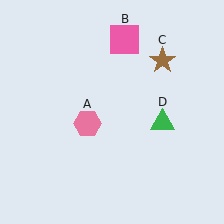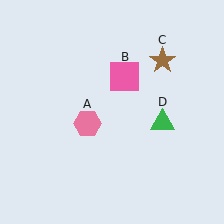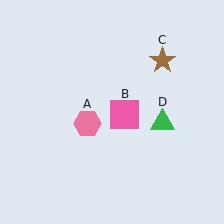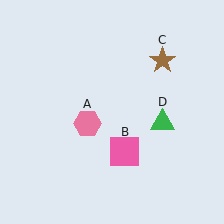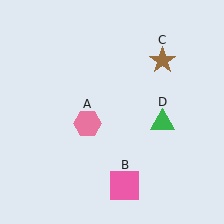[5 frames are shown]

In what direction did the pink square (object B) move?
The pink square (object B) moved down.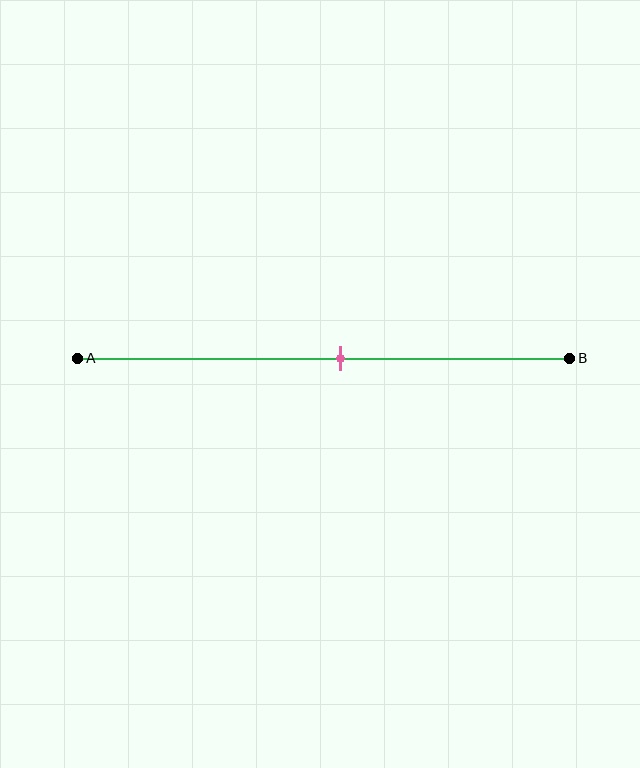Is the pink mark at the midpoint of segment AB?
No, the mark is at about 55% from A, not at the 50% midpoint.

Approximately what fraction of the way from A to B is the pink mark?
The pink mark is approximately 55% of the way from A to B.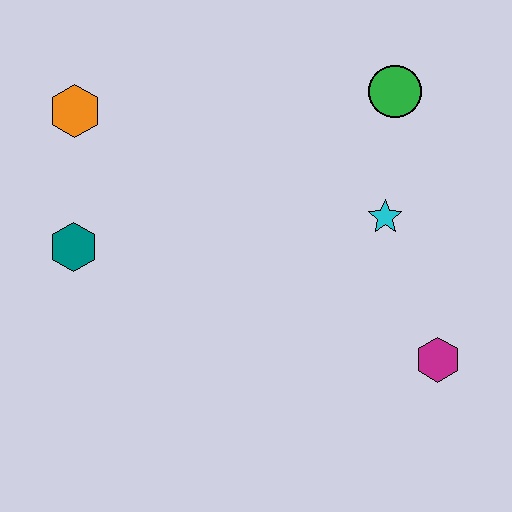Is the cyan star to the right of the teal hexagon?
Yes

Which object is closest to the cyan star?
The green circle is closest to the cyan star.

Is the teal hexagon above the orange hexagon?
No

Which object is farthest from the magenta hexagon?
The orange hexagon is farthest from the magenta hexagon.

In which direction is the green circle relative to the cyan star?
The green circle is above the cyan star.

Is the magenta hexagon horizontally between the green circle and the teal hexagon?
No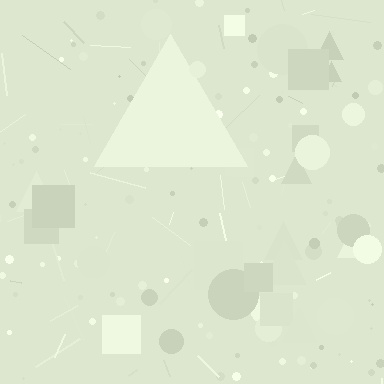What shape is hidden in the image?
A triangle is hidden in the image.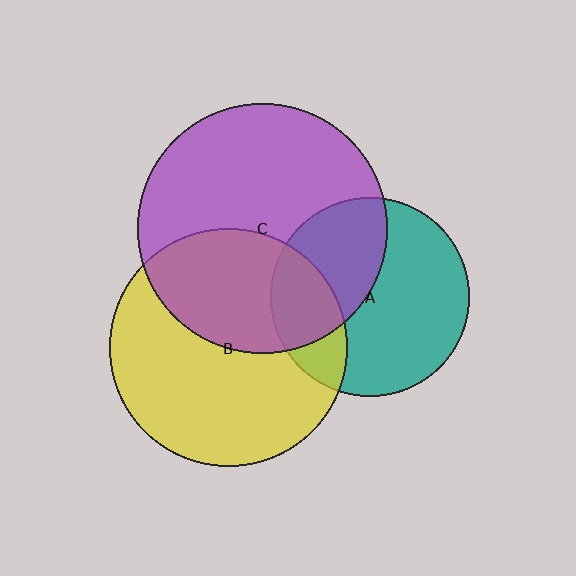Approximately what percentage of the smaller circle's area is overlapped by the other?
Approximately 40%.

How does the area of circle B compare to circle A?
Approximately 1.4 times.